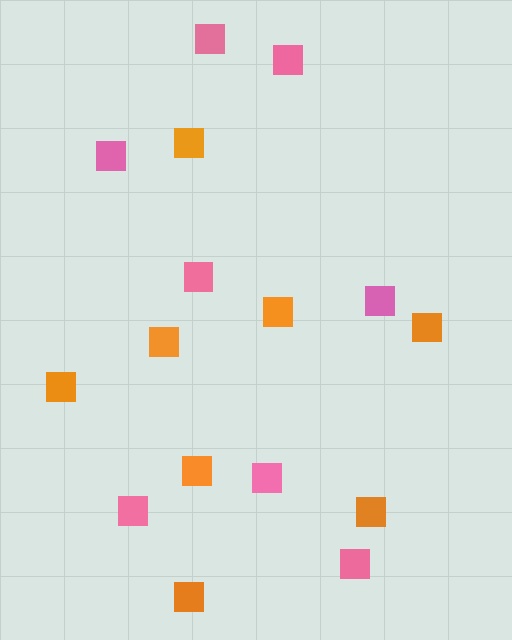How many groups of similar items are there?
There are 2 groups: one group of pink squares (8) and one group of orange squares (8).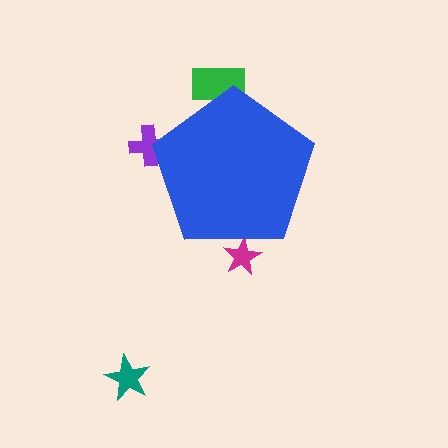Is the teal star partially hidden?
No, the teal star is fully visible.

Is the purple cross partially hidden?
Yes, the purple cross is partially hidden behind the blue pentagon.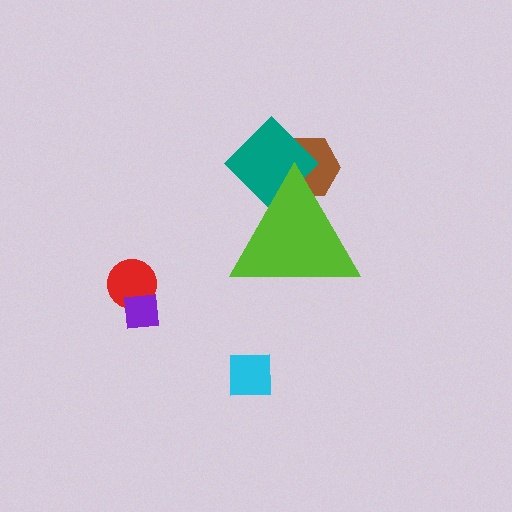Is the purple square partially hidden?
No, the purple square is fully visible.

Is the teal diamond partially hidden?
Yes, the teal diamond is partially hidden behind the lime triangle.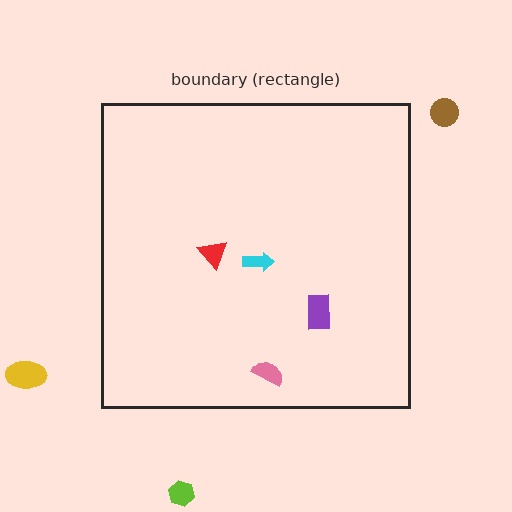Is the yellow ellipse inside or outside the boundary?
Outside.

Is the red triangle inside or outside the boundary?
Inside.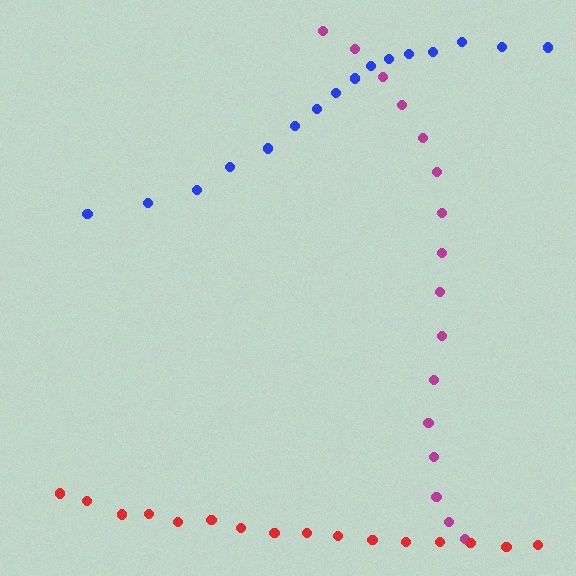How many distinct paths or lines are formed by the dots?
There are 3 distinct paths.